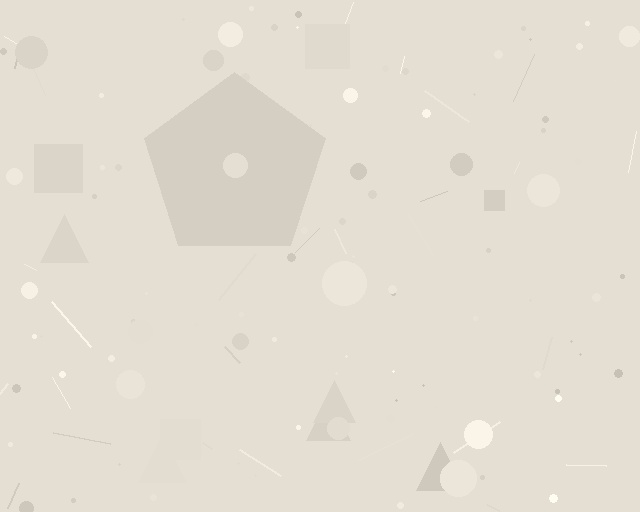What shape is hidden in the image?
A pentagon is hidden in the image.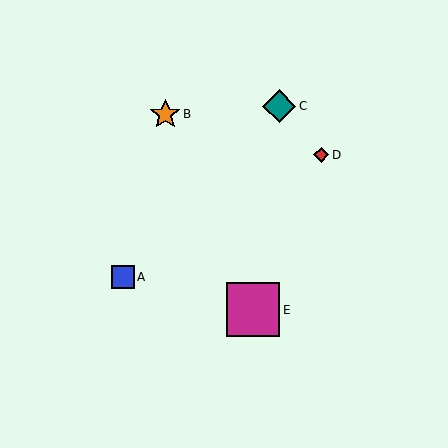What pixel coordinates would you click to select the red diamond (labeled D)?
Click at (321, 155) to select the red diamond D.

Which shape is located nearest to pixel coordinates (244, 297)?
The magenta square (labeled E) at (253, 310) is nearest to that location.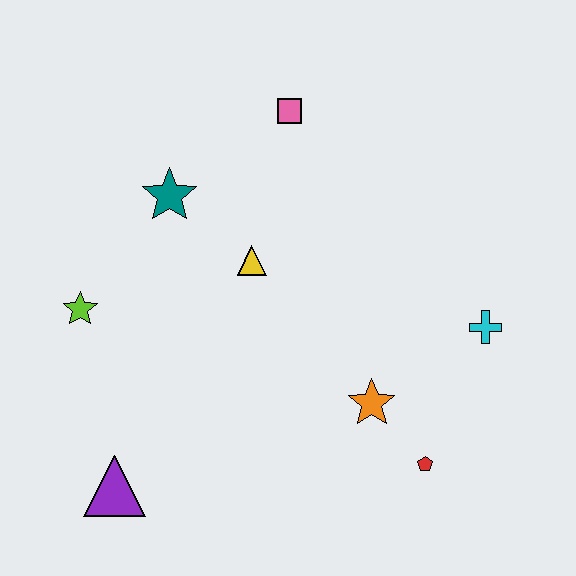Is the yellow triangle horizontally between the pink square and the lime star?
Yes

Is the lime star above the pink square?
No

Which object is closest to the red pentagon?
The orange star is closest to the red pentagon.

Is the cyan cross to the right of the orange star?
Yes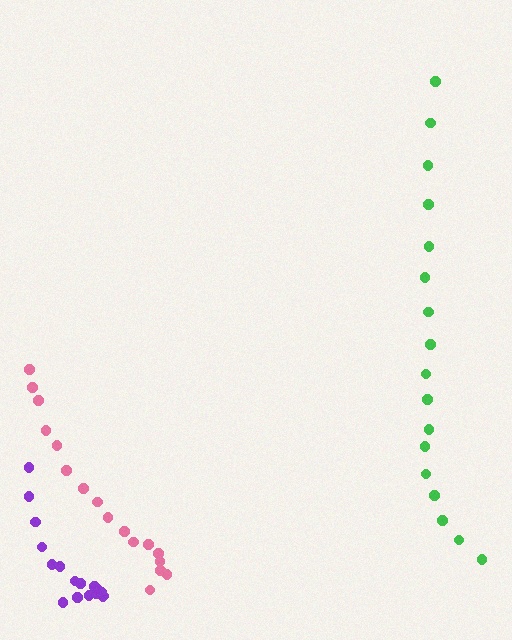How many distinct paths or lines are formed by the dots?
There are 3 distinct paths.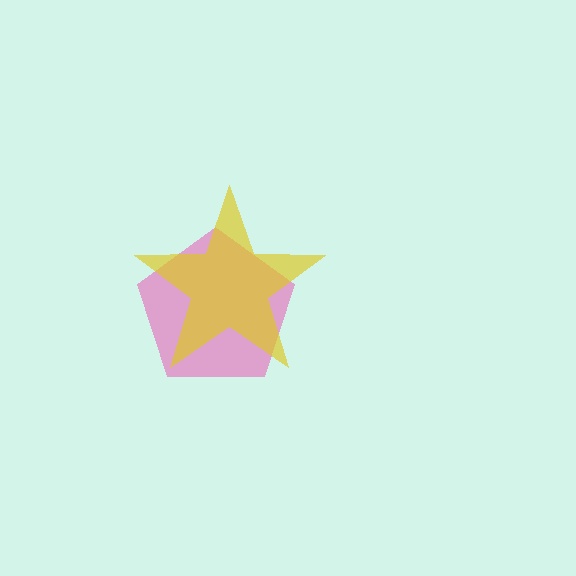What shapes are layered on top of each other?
The layered shapes are: a pink pentagon, a yellow star.